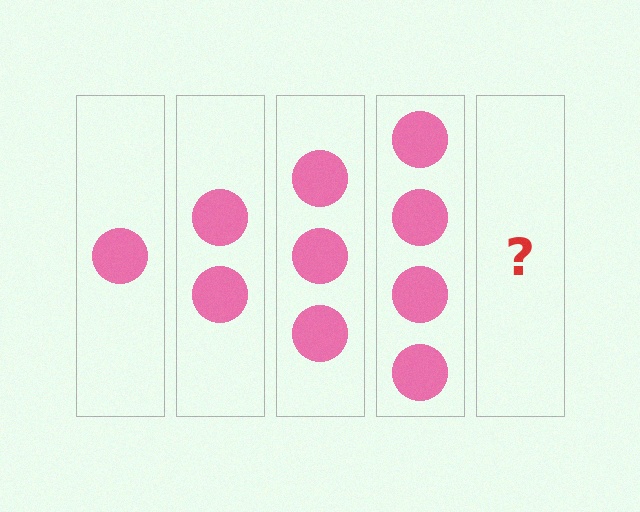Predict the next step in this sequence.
The next step is 5 circles.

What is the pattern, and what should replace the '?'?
The pattern is that each step adds one more circle. The '?' should be 5 circles.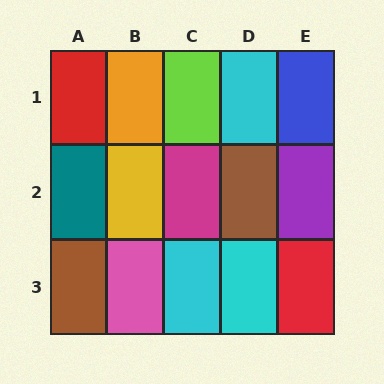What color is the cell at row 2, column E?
Purple.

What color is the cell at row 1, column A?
Red.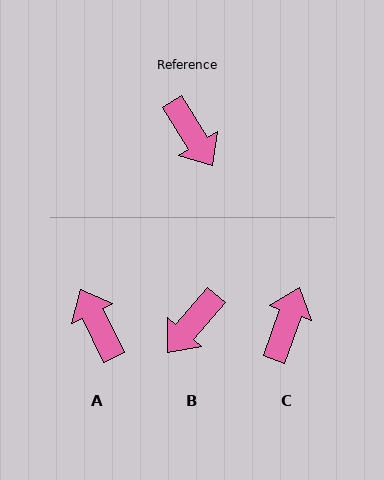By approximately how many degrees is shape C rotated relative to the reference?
Approximately 128 degrees counter-clockwise.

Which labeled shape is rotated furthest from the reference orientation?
A, about 174 degrees away.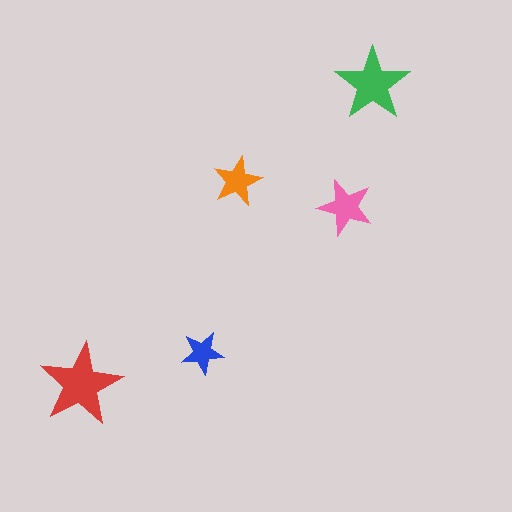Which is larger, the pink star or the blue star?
The pink one.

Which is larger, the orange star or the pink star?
The pink one.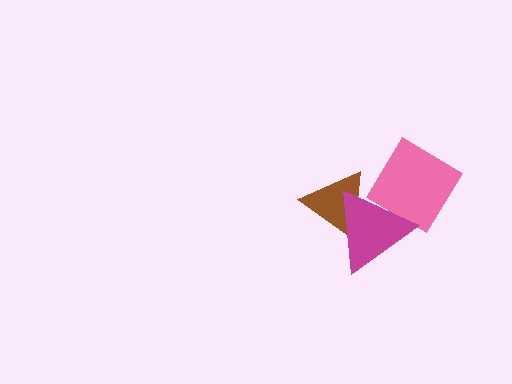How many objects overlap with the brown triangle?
2 objects overlap with the brown triangle.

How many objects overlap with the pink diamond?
2 objects overlap with the pink diamond.